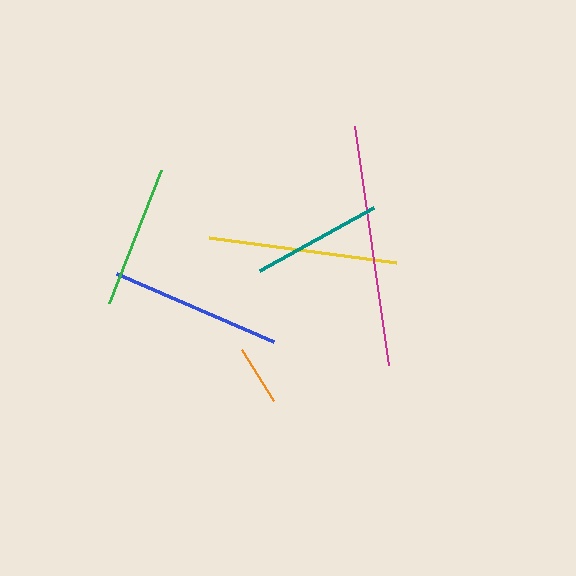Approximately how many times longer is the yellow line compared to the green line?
The yellow line is approximately 1.3 times the length of the green line.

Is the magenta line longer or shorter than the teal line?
The magenta line is longer than the teal line.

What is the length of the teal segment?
The teal segment is approximately 129 pixels long.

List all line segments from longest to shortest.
From longest to shortest: magenta, yellow, blue, green, teal, orange.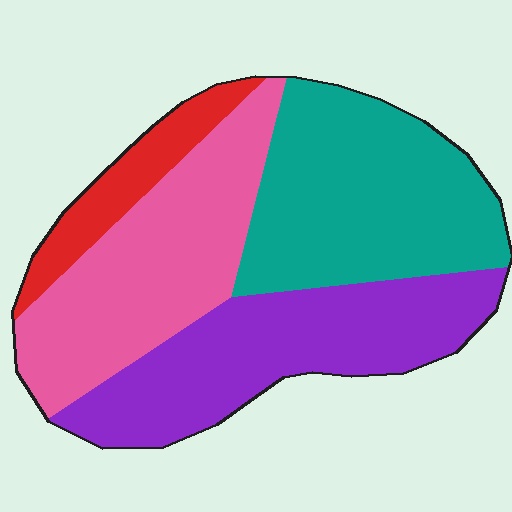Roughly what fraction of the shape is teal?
Teal takes up between a quarter and a half of the shape.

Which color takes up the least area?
Red, at roughly 10%.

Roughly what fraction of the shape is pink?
Pink covers 29% of the shape.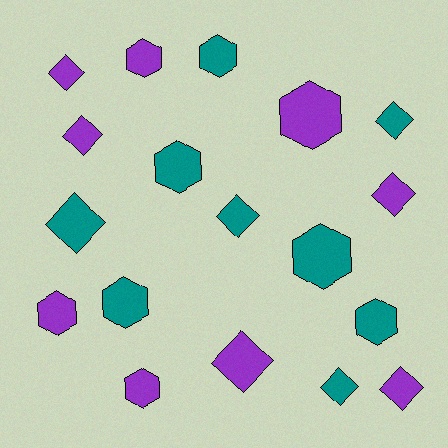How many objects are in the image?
There are 18 objects.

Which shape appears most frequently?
Hexagon, with 9 objects.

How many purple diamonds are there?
There are 5 purple diamonds.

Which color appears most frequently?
Purple, with 9 objects.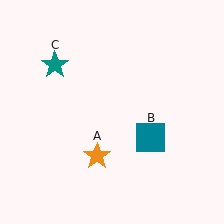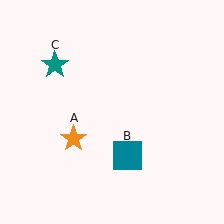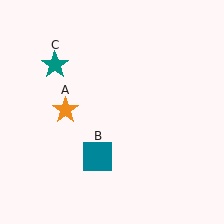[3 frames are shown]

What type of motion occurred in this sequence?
The orange star (object A), teal square (object B) rotated clockwise around the center of the scene.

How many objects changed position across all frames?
2 objects changed position: orange star (object A), teal square (object B).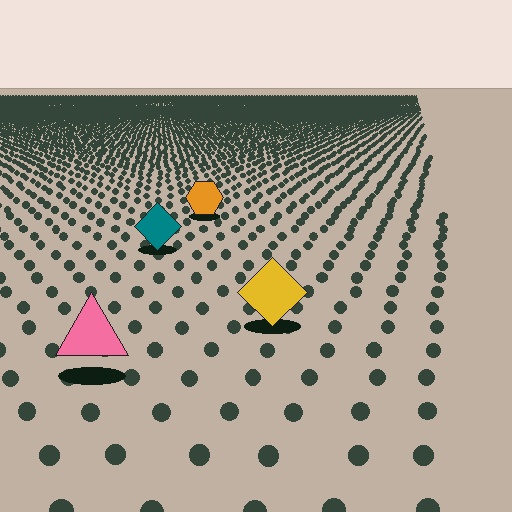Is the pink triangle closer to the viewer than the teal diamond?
Yes. The pink triangle is closer — you can tell from the texture gradient: the ground texture is coarser near it.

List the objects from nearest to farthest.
From nearest to farthest: the pink triangle, the yellow diamond, the teal diamond, the orange hexagon.